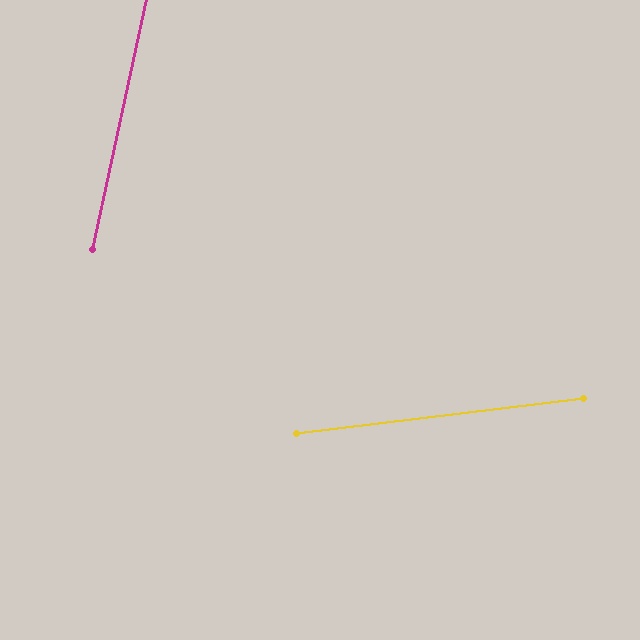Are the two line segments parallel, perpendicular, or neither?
Neither parallel nor perpendicular — they differ by about 71°.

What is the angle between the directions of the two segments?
Approximately 71 degrees.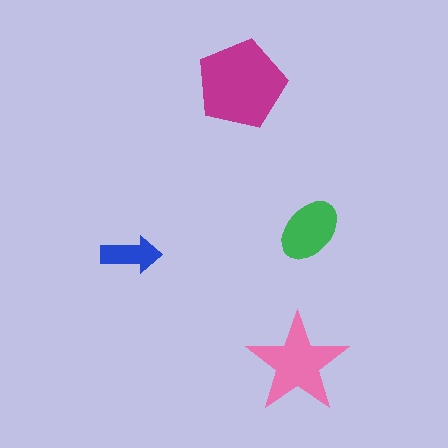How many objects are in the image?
There are 4 objects in the image.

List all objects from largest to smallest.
The magenta pentagon, the pink star, the green ellipse, the blue arrow.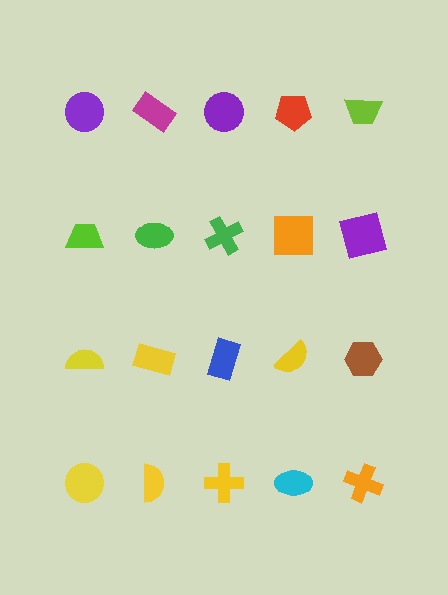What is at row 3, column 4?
A yellow semicircle.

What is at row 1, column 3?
A purple circle.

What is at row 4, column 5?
An orange cross.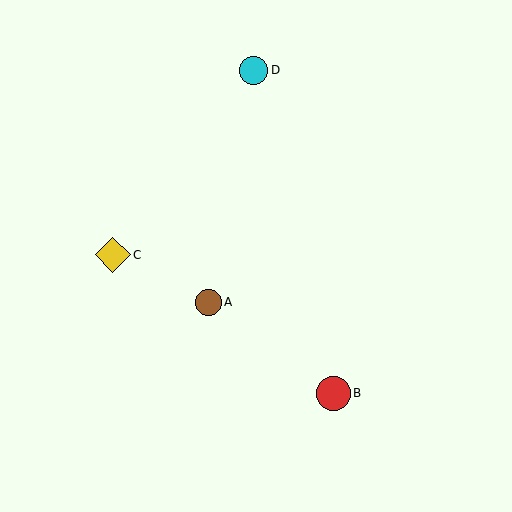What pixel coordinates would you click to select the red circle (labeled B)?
Click at (334, 393) to select the red circle B.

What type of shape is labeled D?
Shape D is a cyan circle.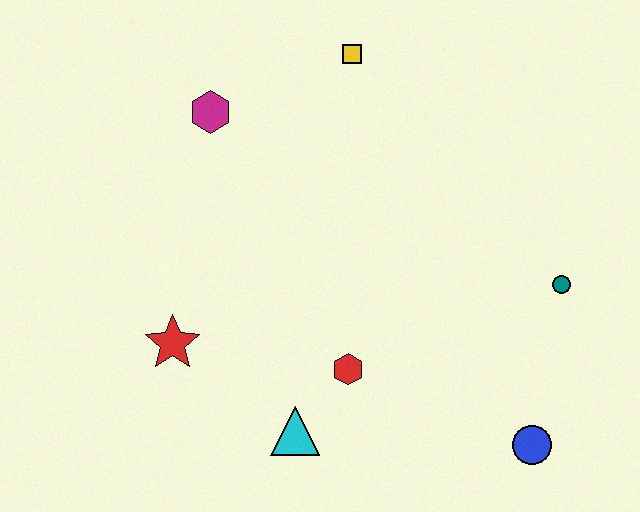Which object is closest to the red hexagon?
The cyan triangle is closest to the red hexagon.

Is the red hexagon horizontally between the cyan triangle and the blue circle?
Yes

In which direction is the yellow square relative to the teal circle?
The yellow square is above the teal circle.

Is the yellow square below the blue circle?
No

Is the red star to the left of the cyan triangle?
Yes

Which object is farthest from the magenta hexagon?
The blue circle is farthest from the magenta hexagon.